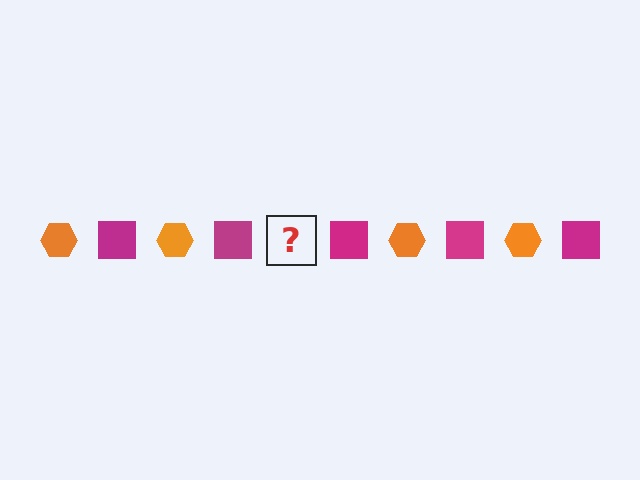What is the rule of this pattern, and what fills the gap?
The rule is that the pattern alternates between orange hexagon and magenta square. The gap should be filled with an orange hexagon.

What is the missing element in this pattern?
The missing element is an orange hexagon.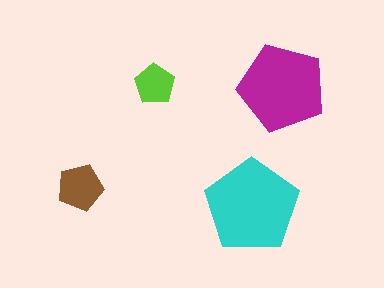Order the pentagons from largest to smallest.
the cyan one, the magenta one, the brown one, the lime one.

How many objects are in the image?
There are 4 objects in the image.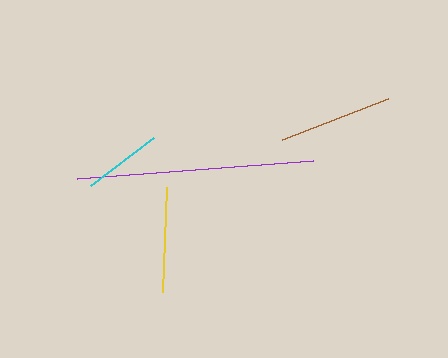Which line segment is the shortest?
The cyan line is the shortest at approximately 80 pixels.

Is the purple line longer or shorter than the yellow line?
The purple line is longer than the yellow line.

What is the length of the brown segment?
The brown segment is approximately 114 pixels long.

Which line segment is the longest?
The purple line is the longest at approximately 237 pixels.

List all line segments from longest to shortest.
From longest to shortest: purple, brown, yellow, cyan.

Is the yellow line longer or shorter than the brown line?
The brown line is longer than the yellow line.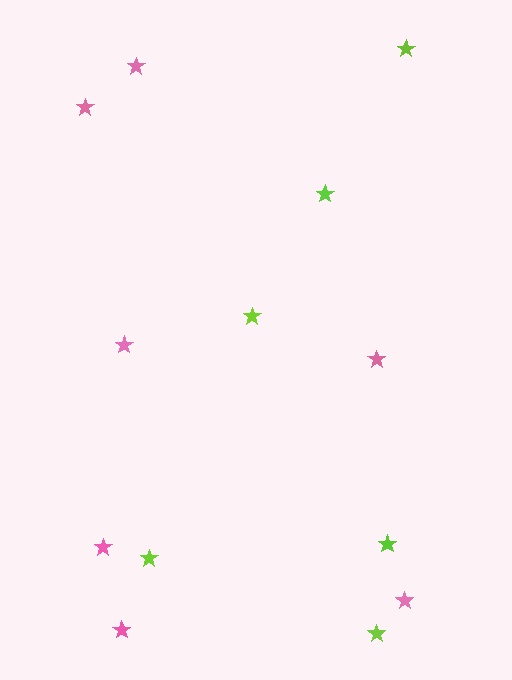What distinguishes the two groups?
There are 2 groups: one group of pink stars (7) and one group of lime stars (6).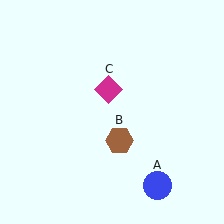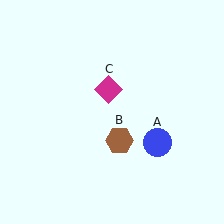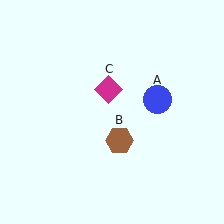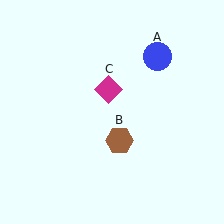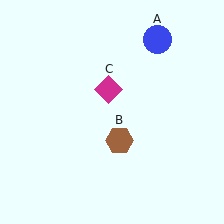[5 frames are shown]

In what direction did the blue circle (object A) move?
The blue circle (object A) moved up.